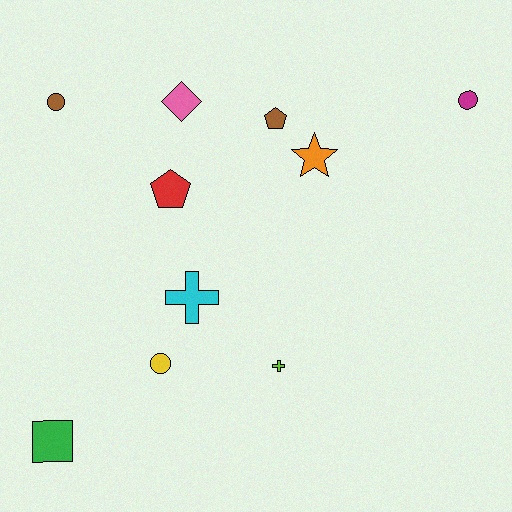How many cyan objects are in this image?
There is 1 cyan object.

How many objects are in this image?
There are 10 objects.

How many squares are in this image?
There is 1 square.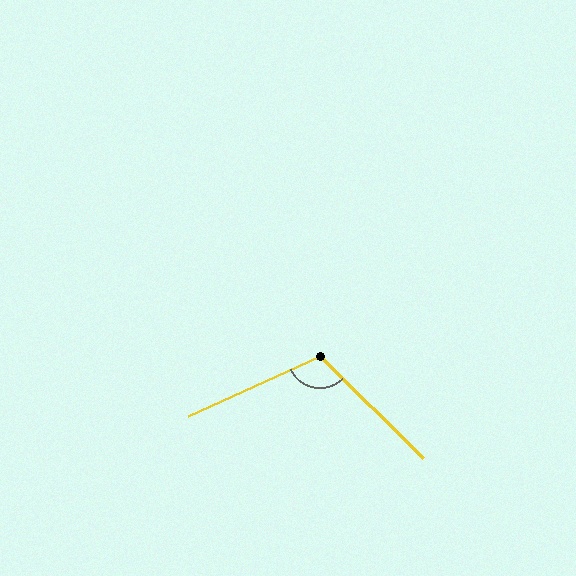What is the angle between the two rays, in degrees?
Approximately 111 degrees.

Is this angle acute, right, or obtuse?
It is obtuse.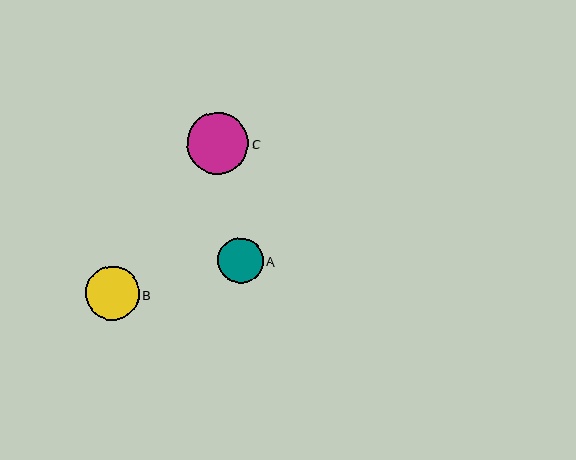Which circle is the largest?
Circle C is the largest with a size of approximately 61 pixels.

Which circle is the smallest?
Circle A is the smallest with a size of approximately 45 pixels.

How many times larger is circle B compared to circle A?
Circle B is approximately 1.2 times the size of circle A.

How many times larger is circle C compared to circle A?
Circle C is approximately 1.4 times the size of circle A.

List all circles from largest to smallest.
From largest to smallest: C, B, A.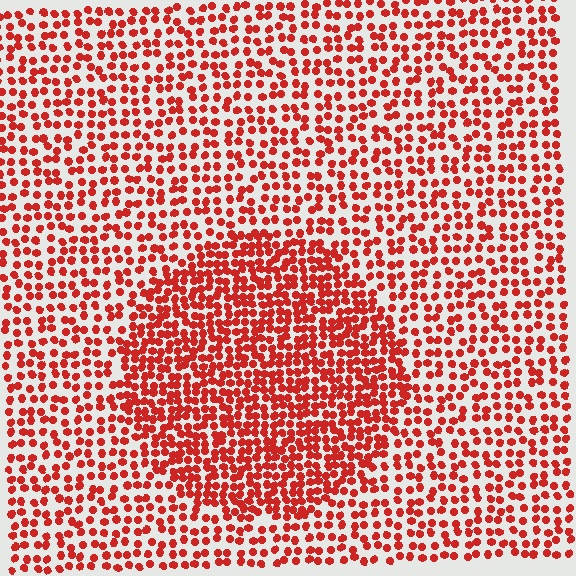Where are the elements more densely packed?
The elements are more densely packed inside the circle boundary.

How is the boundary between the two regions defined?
The boundary is defined by a change in element density (approximately 1.8x ratio). All elements are the same color, size, and shape.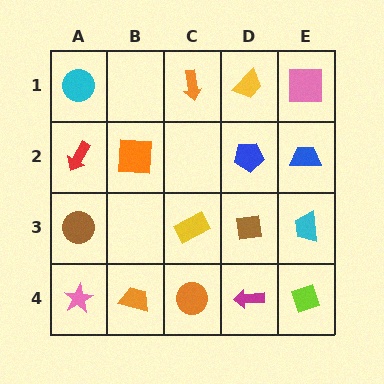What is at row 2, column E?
A blue trapezoid.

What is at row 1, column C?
An orange arrow.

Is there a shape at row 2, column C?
No, that cell is empty.